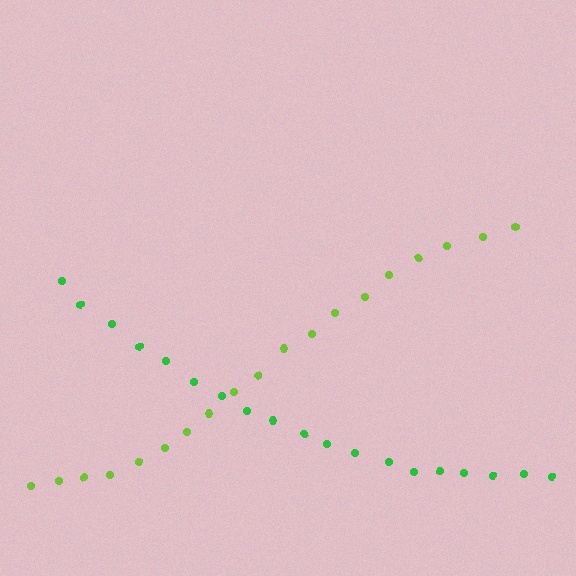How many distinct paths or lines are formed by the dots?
There are 2 distinct paths.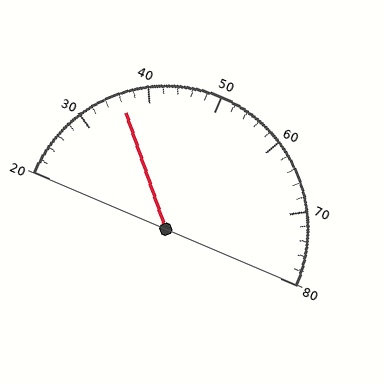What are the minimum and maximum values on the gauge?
The gauge ranges from 20 to 80.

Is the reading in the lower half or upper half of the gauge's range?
The reading is in the lower half of the range (20 to 80).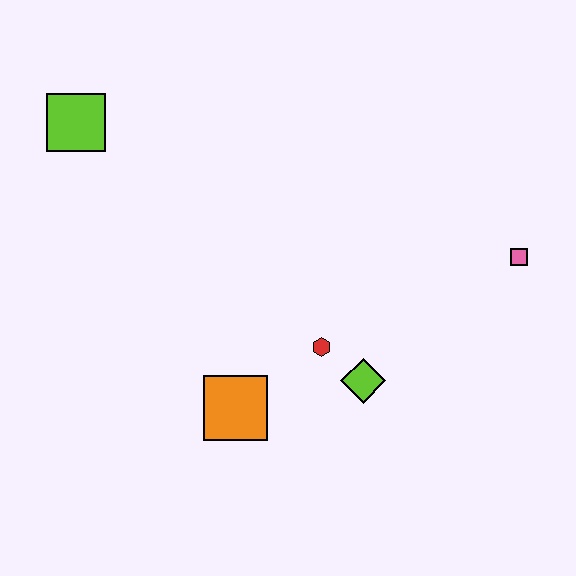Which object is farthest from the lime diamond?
The lime square is farthest from the lime diamond.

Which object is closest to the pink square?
The lime diamond is closest to the pink square.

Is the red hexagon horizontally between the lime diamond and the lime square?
Yes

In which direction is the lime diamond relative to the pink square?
The lime diamond is to the left of the pink square.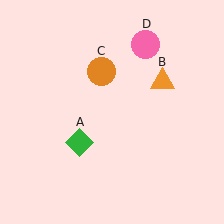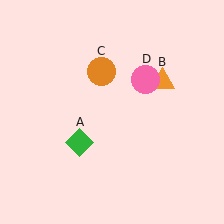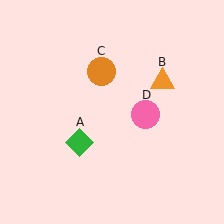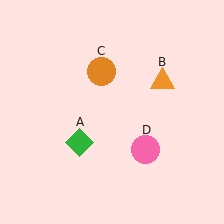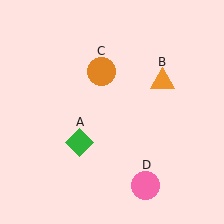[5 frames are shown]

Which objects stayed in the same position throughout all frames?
Green diamond (object A) and orange triangle (object B) and orange circle (object C) remained stationary.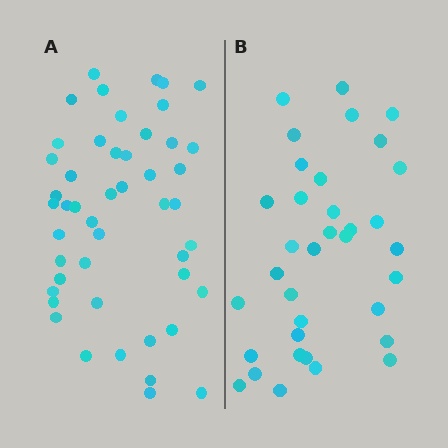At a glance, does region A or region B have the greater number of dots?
Region A (the left region) has more dots.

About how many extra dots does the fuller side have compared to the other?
Region A has approximately 15 more dots than region B.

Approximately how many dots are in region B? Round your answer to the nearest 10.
About 40 dots. (The exact count is 35, which rounds to 40.)